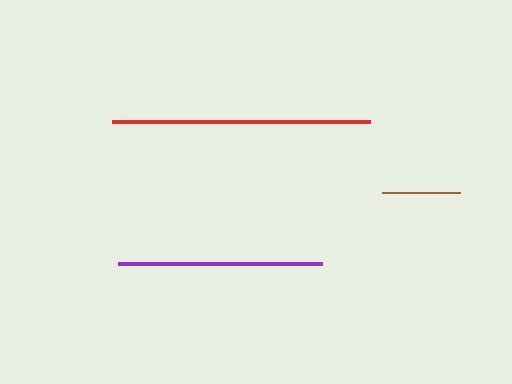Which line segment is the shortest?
The brown line is the shortest at approximately 78 pixels.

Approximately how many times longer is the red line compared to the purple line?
The red line is approximately 1.3 times the length of the purple line.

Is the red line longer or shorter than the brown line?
The red line is longer than the brown line.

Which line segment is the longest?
The red line is the longest at approximately 258 pixels.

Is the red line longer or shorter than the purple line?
The red line is longer than the purple line.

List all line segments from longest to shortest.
From longest to shortest: red, purple, brown.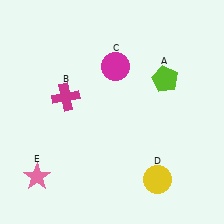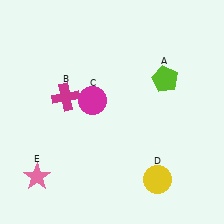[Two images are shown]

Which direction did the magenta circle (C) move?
The magenta circle (C) moved down.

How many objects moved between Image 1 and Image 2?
1 object moved between the two images.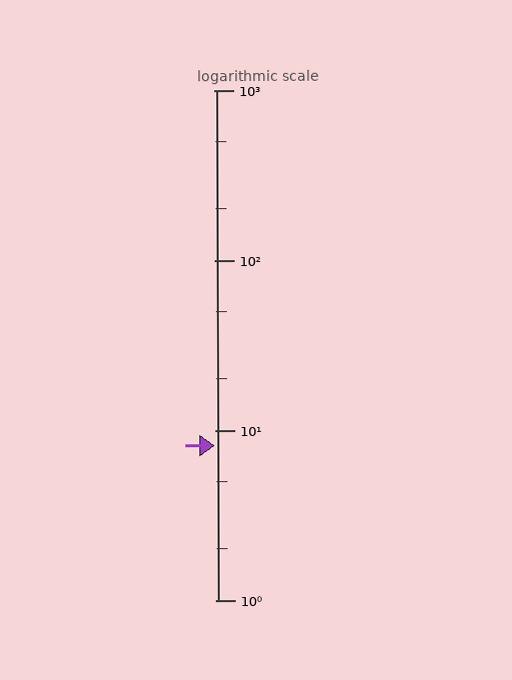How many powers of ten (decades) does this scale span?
The scale spans 3 decades, from 1 to 1000.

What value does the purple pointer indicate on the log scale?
The pointer indicates approximately 8.1.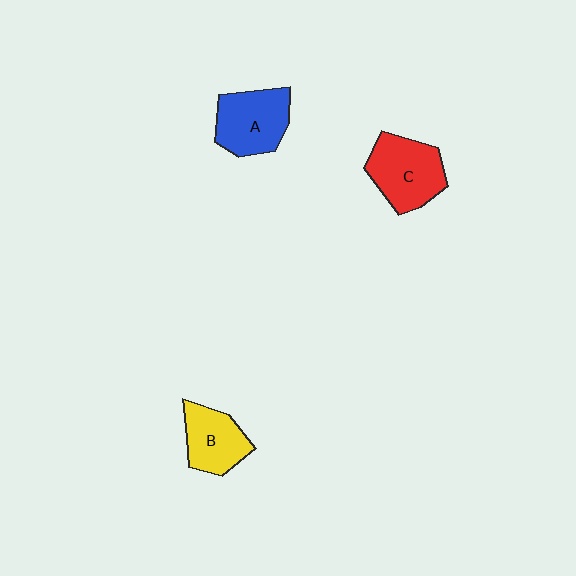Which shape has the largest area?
Shape C (red).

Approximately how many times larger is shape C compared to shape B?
Approximately 1.3 times.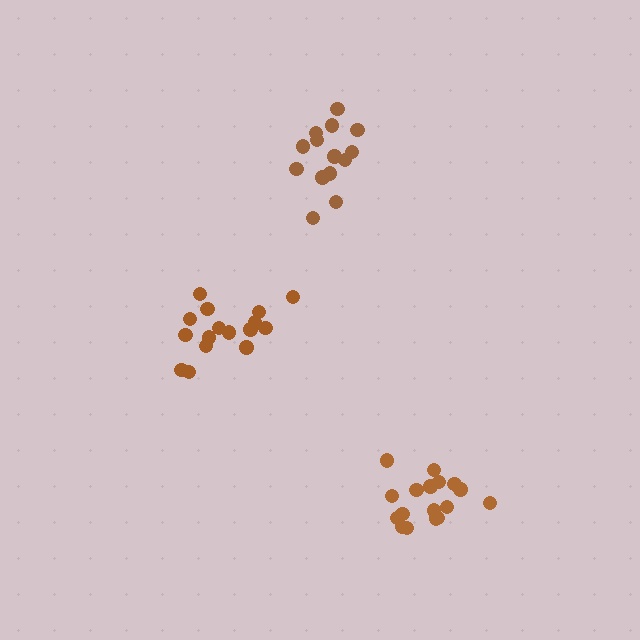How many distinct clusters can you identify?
There are 3 distinct clusters.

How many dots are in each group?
Group 1: 17 dots, Group 2: 16 dots, Group 3: 14 dots (47 total).